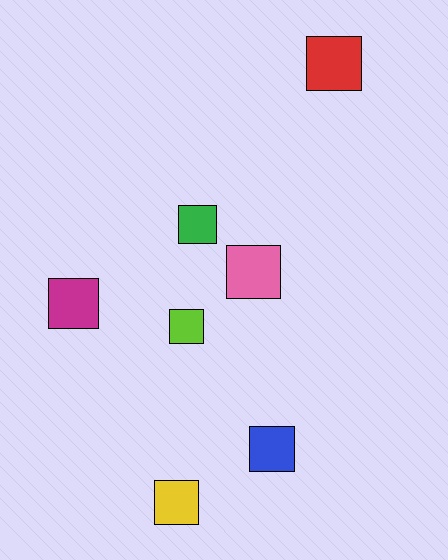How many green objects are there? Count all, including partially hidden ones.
There is 1 green object.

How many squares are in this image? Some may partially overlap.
There are 7 squares.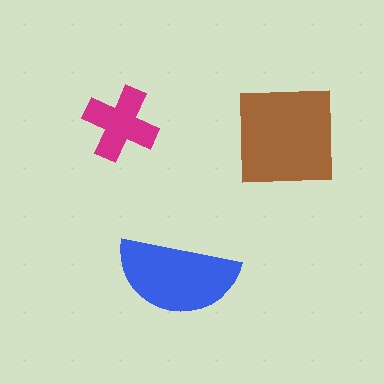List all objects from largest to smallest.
The brown square, the blue semicircle, the magenta cross.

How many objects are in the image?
There are 3 objects in the image.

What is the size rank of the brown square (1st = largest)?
1st.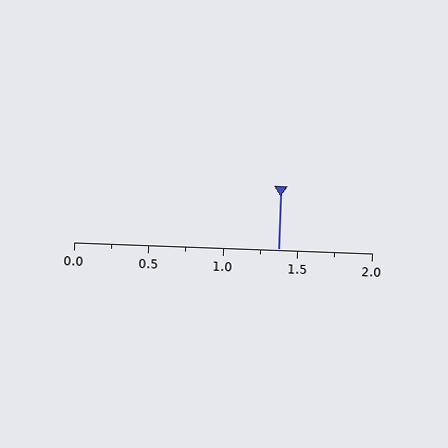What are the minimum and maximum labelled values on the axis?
The axis runs from 0.0 to 2.0.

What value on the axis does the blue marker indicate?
The marker indicates approximately 1.38.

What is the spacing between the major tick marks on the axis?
The major ticks are spaced 0.5 apart.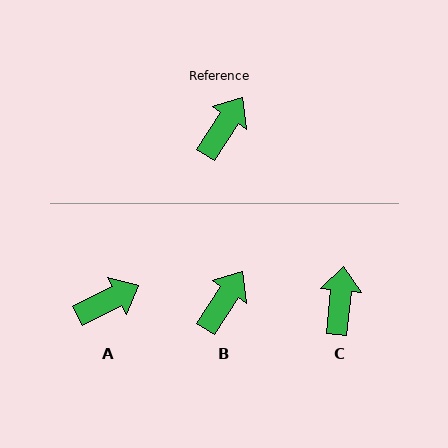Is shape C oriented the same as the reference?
No, it is off by about 27 degrees.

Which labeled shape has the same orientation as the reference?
B.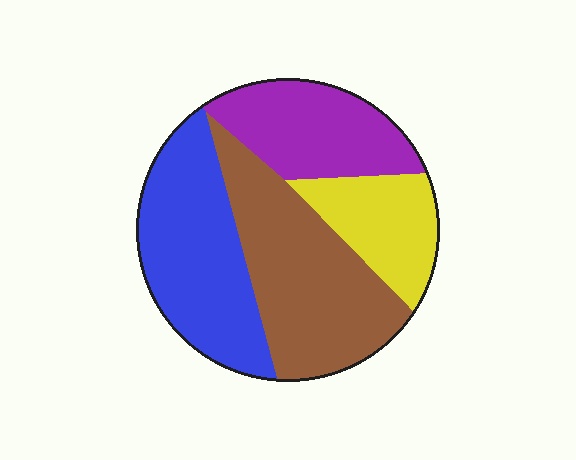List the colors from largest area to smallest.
From largest to smallest: brown, blue, purple, yellow.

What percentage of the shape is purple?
Purple takes up between a sixth and a third of the shape.